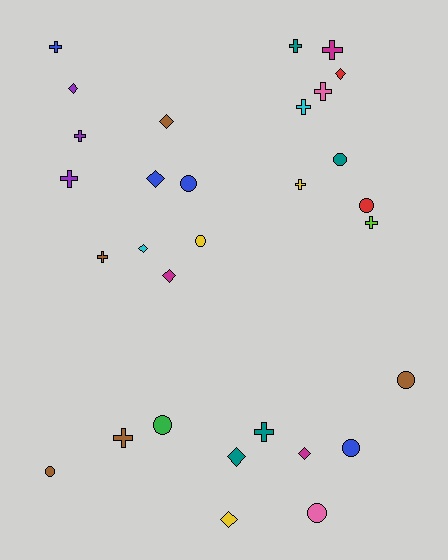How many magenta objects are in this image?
There are 3 magenta objects.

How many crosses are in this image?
There are 12 crosses.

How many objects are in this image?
There are 30 objects.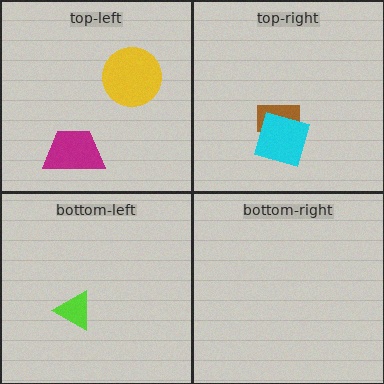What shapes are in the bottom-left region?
The lime triangle.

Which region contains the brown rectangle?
The top-right region.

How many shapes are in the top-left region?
2.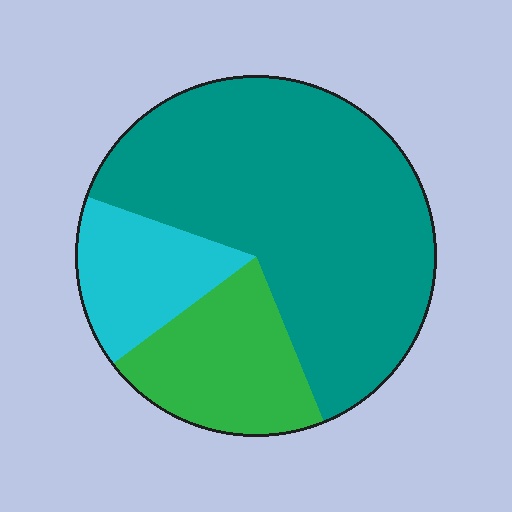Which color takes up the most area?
Teal, at roughly 65%.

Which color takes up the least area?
Cyan, at roughly 15%.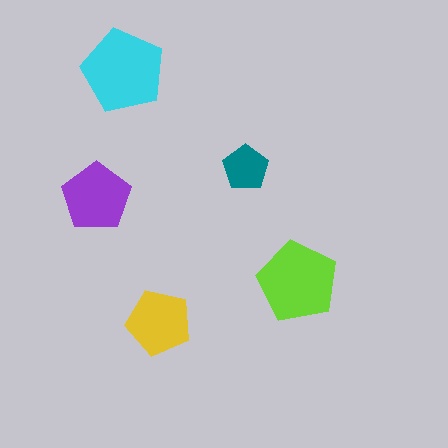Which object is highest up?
The cyan pentagon is topmost.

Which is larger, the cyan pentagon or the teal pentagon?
The cyan one.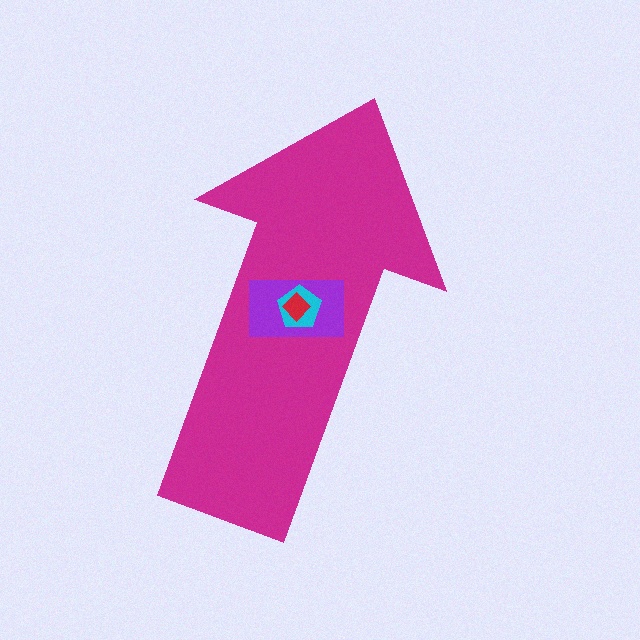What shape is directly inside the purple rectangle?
The cyan pentagon.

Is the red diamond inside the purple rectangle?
Yes.